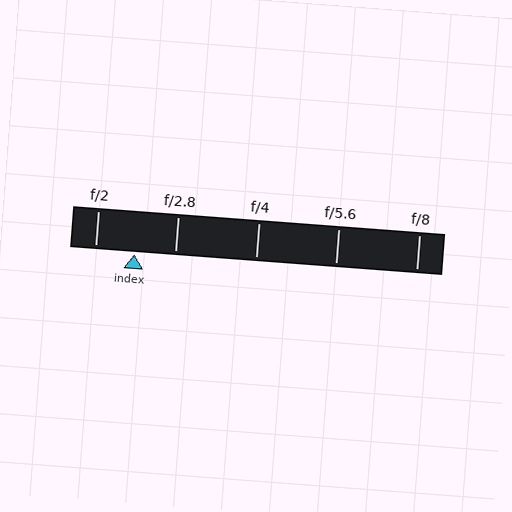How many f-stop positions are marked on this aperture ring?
There are 5 f-stop positions marked.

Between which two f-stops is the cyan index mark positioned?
The index mark is between f/2 and f/2.8.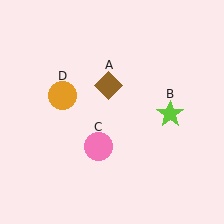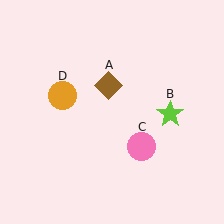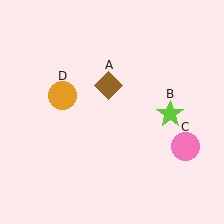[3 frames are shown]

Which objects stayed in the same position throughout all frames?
Brown diamond (object A) and lime star (object B) and orange circle (object D) remained stationary.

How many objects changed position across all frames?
1 object changed position: pink circle (object C).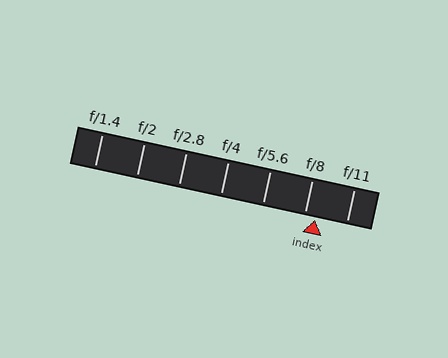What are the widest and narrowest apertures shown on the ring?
The widest aperture shown is f/1.4 and the narrowest is f/11.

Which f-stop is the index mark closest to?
The index mark is closest to f/8.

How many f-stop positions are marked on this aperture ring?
There are 7 f-stop positions marked.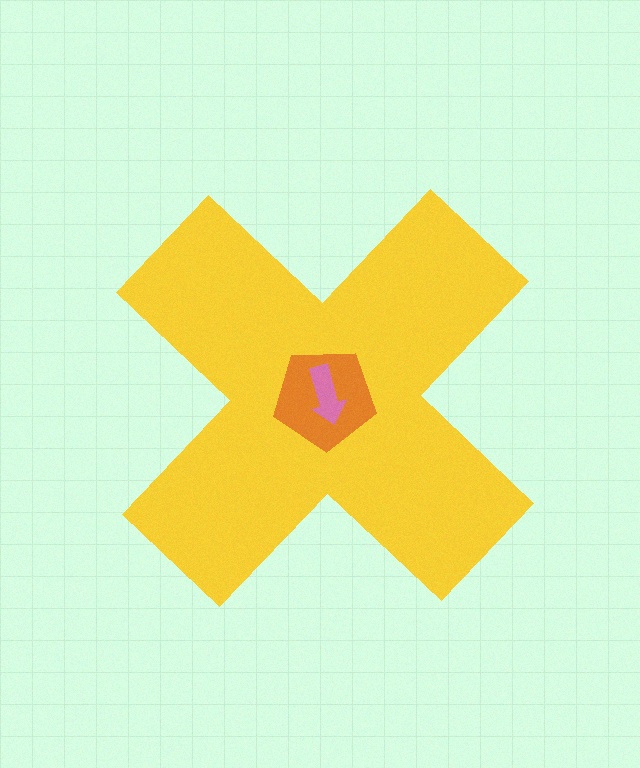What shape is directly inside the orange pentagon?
The pink arrow.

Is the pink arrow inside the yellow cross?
Yes.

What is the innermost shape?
The pink arrow.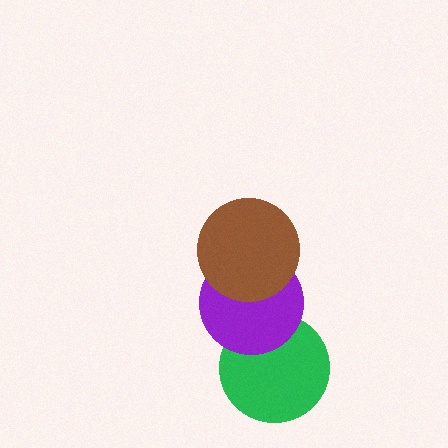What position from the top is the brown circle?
The brown circle is 1st from the top.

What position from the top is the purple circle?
The purple circle is 2nd from the top.